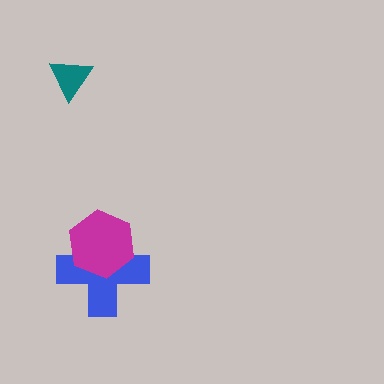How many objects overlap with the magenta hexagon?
1 object overlaps with the magenta hexagon.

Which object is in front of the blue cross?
The magenta hexagon is in front of the blue cross.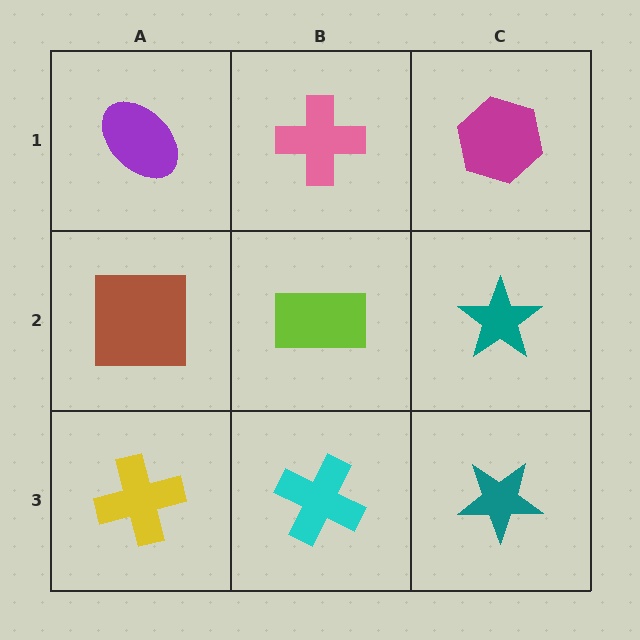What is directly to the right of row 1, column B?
A magenta hexagon.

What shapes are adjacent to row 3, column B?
A lime rectangle (row 2, column B), a yellow cross (row 3, column A), a teal star (row 3, column C).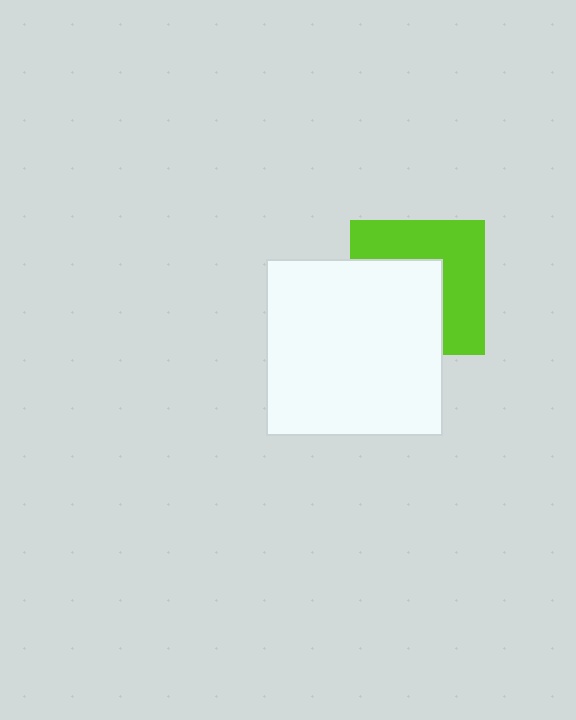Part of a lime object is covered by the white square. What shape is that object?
It is a square.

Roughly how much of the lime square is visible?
About half of it is visible (roughly 51%).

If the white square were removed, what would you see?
You would see the complete lime square.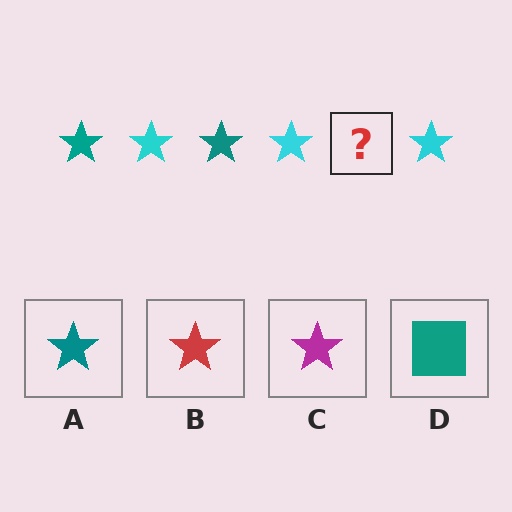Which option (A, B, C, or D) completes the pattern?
A.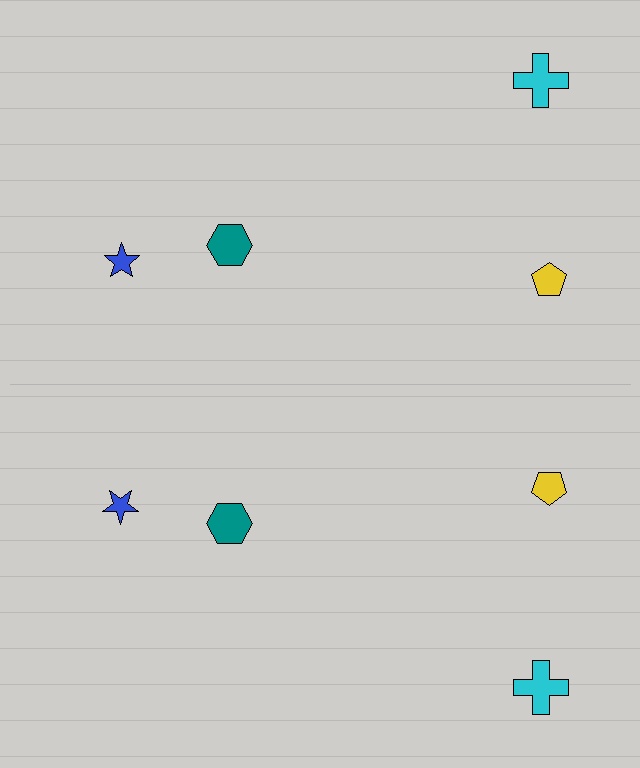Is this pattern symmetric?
Yes, this pattern has bilateral (reflection) symmetry.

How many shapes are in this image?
There are 8 shapes in this image.